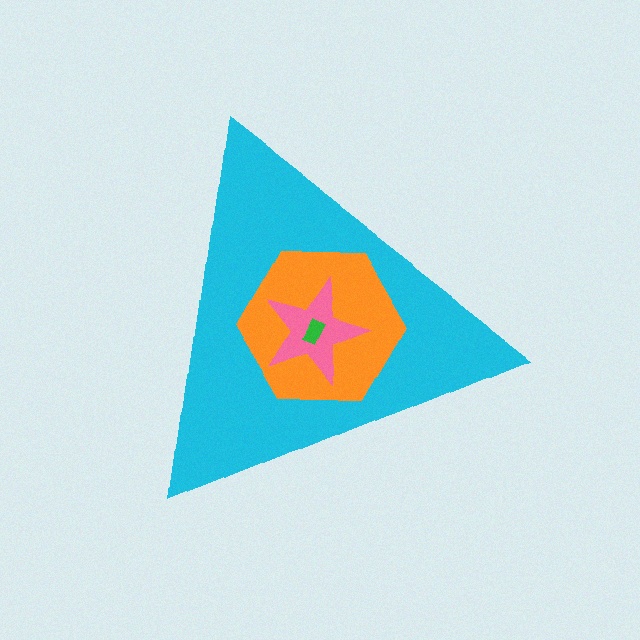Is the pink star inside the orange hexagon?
Yes.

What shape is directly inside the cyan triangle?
The orange hexagon.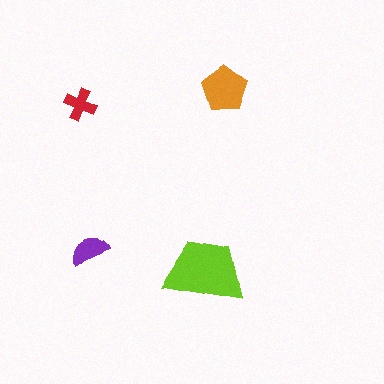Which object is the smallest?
The red cross.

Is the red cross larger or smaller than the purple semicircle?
Smaller.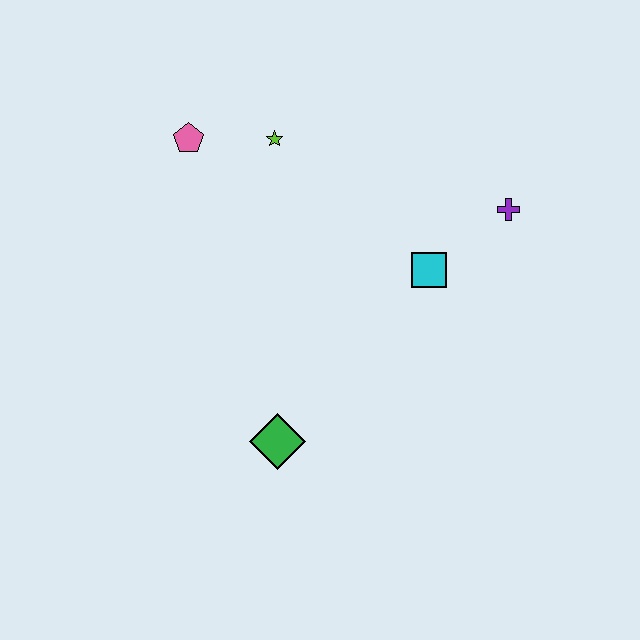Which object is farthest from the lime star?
The green diamond is farthest from the lime star.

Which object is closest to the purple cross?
The cyan square is closest to the purple cross.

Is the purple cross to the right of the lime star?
Yes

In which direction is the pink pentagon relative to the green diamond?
The pink pentagon is above the green diamond.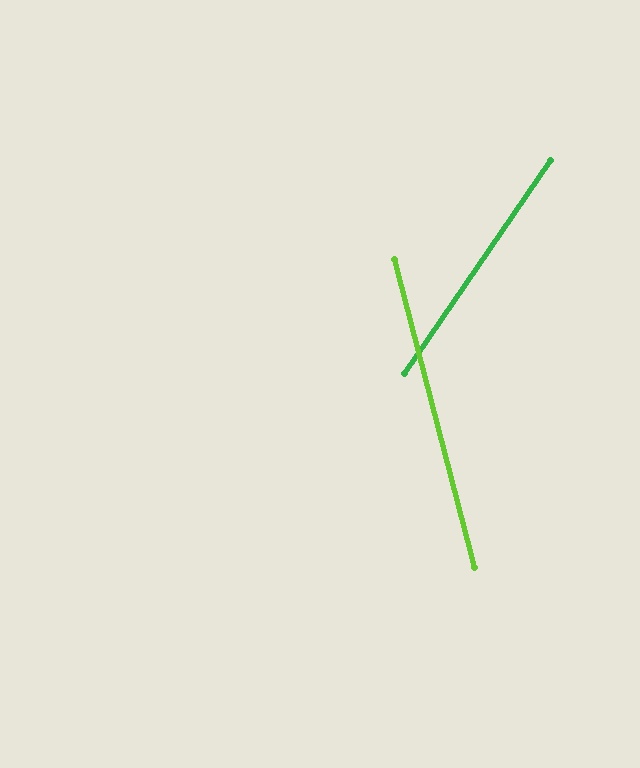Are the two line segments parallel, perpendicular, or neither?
Neither parallel nor perpendicular — they differ by about 49°.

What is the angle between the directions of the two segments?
Approximately 49 degrees.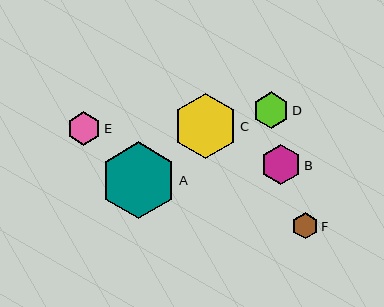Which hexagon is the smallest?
Hexagon F is the smallest with a size of approximately 26 pixels.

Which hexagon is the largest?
Hexagon A is the largest with a size of approximately 76 pixels.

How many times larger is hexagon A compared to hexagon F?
Hexagon A is approximately 2.9 times the size of hexagon F.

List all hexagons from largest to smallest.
From largest to smallest: A, C, B, D, E, F.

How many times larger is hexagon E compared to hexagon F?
Hexagon E is approximately 1.3 times the size of hexagon F.